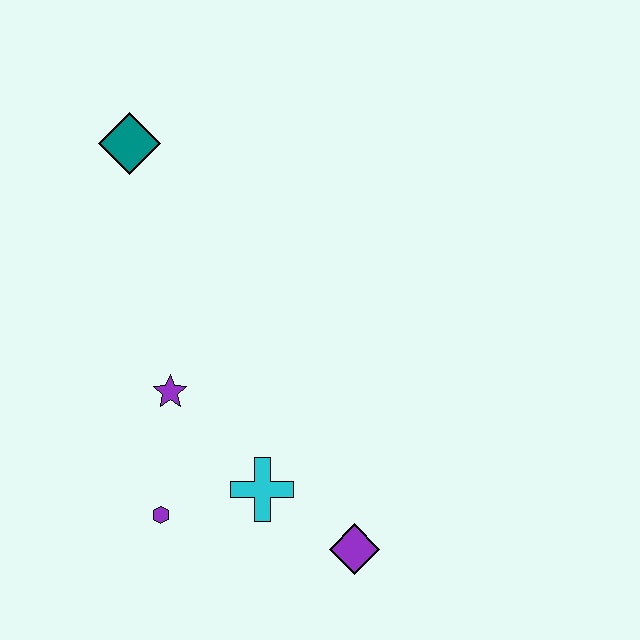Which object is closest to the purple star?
The purple hexagon is closest to the purple star.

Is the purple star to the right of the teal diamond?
Yes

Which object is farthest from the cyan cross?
The teal diamond is farthest from the cyan cross.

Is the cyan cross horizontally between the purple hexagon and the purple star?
No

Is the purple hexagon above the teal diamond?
No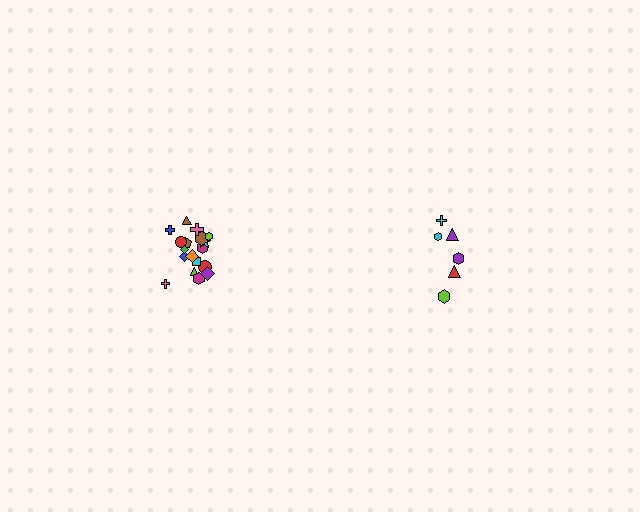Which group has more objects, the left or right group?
The left group.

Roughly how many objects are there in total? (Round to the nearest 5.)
Roughly 25 objects in total.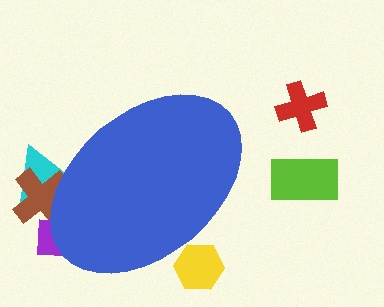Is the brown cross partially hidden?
Yes, the brown cross is partially hidden behind the blue ellipse.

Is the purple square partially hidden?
Yes, the purple square is partially hidden behind the blue ellipse.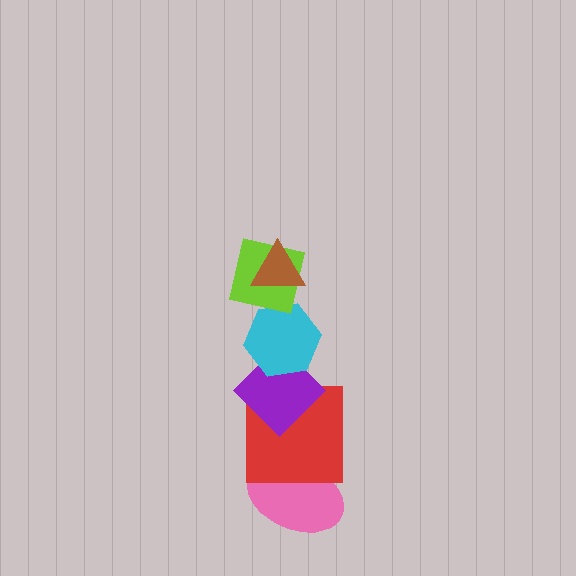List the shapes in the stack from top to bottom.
From top to bottom: the brown triangle, the lime square, the cyan hexagon, the purple diamond, the red square, the pink ellipse.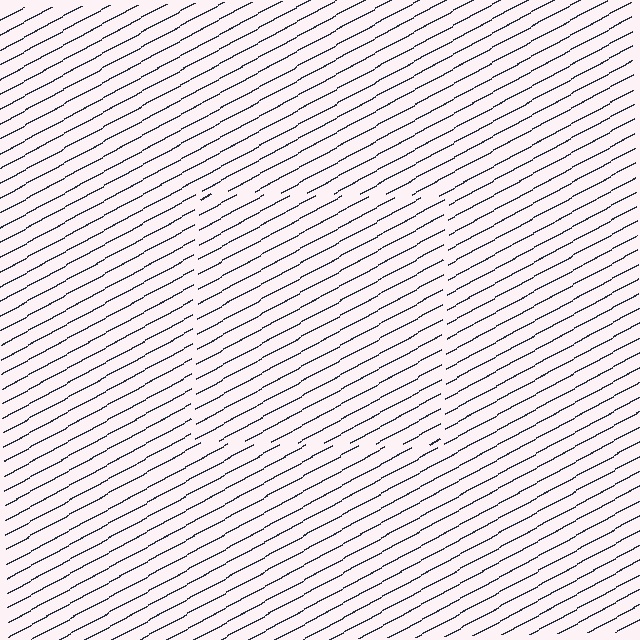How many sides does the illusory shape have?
4 sides — the line-ends trace a square.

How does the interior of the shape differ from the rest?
The interior of the shape contains the same grating, shifted by half a period — the contour is defined by the phase discontinuity where line-ends from the inner and outer gratings abut.